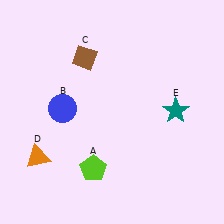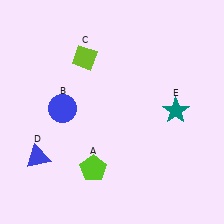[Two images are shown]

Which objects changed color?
C changed from brown to lime. D changed from orange to blue.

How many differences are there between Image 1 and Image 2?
There are 2 differences between the two images.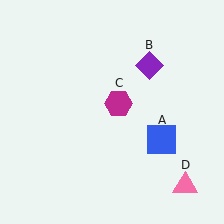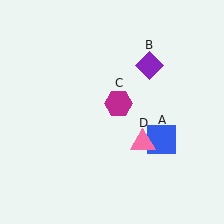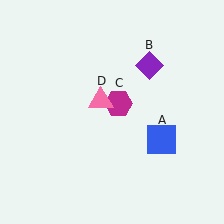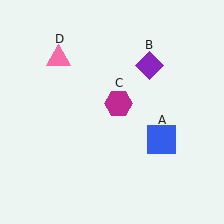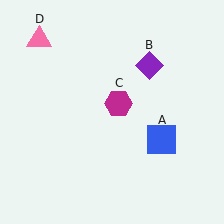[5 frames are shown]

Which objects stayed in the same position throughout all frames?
Blue square (object A) and purple diamond (object B) and magenta hexagon (object C) remained stationary.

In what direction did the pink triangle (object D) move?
The pink triangle (object D) moved up and to the left.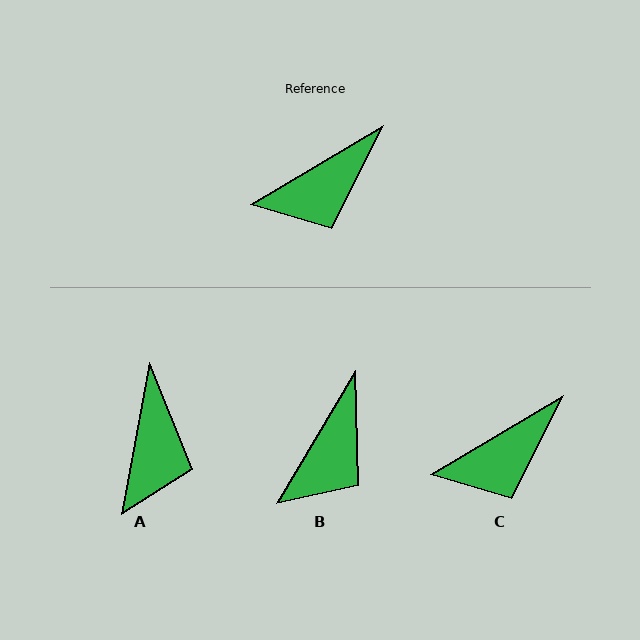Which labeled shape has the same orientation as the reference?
C.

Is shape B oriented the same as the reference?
No, it is off by about 29 degrees.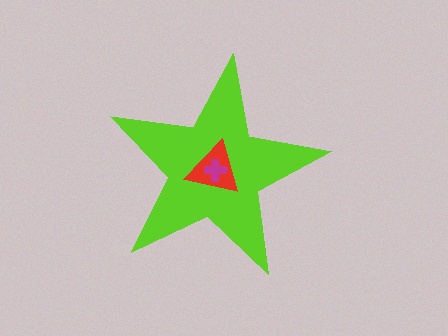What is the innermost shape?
The magenta cross.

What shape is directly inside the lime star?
The red triangle.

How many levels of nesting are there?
3.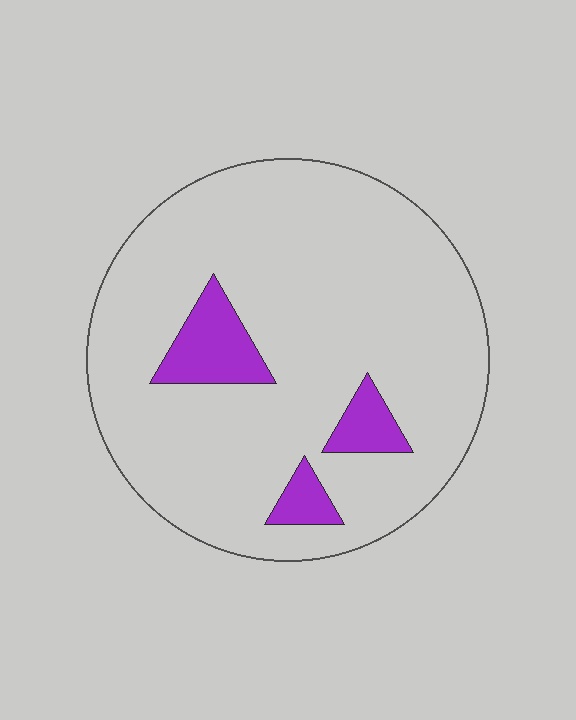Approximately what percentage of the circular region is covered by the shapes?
Approximately 10%.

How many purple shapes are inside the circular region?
3.